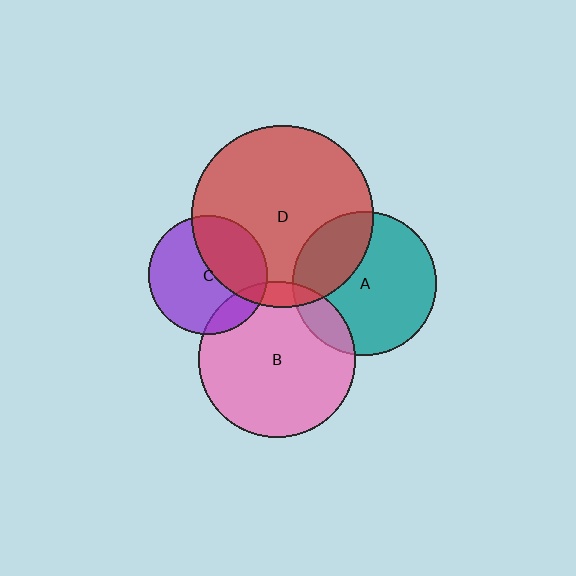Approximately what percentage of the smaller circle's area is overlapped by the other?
Approximately 15%.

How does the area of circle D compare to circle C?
Approximately 2.3 times.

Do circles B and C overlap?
Yes.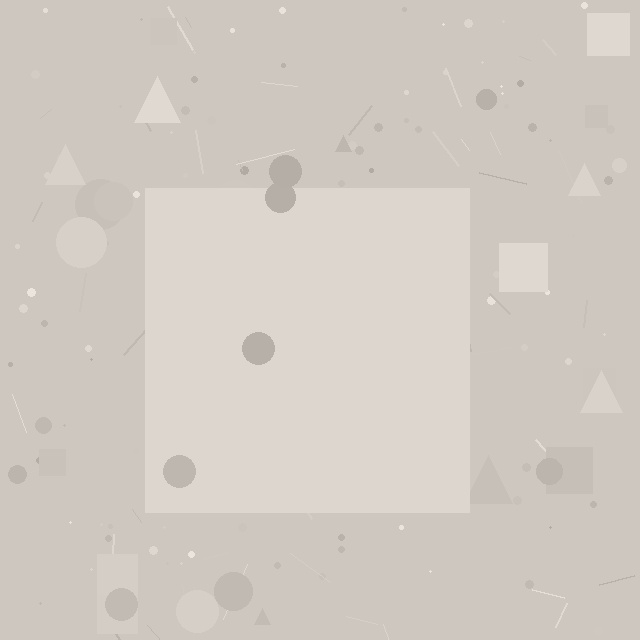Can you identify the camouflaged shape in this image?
The camouflaged shape is a square.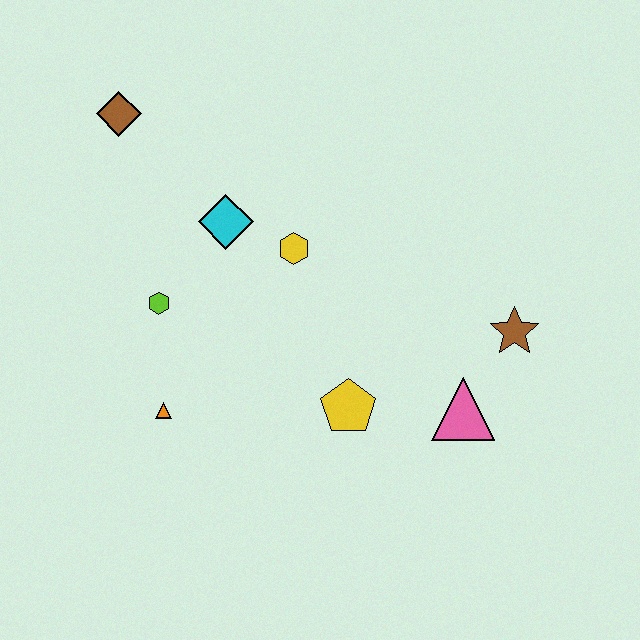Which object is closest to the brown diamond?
The cyan diamond is closest to the brown diamond.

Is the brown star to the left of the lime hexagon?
No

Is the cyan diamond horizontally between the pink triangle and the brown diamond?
Yes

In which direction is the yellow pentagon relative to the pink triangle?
The yellow pentagon is to the left of the pink triangle.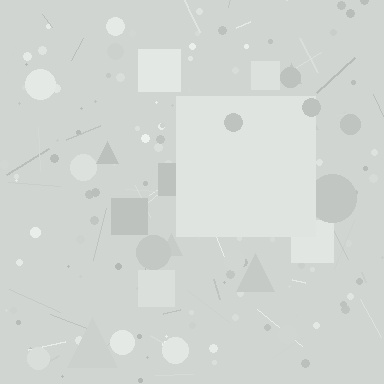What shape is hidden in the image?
A square is hidden in the image.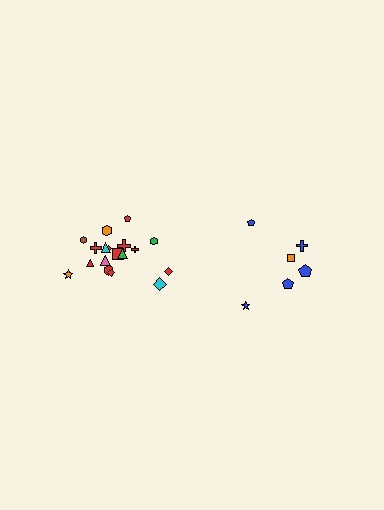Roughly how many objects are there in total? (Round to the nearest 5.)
Roughly 25 objects in total.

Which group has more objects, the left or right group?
The left group.